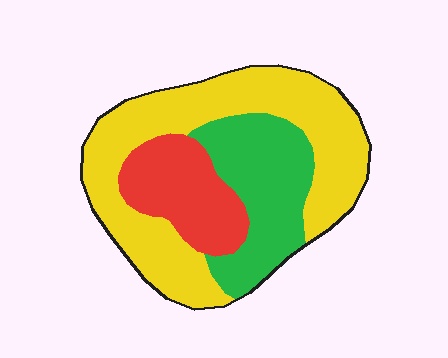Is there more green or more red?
Green.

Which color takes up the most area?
Yellow, at roughly 55%.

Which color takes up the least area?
Red, at roughly 20%.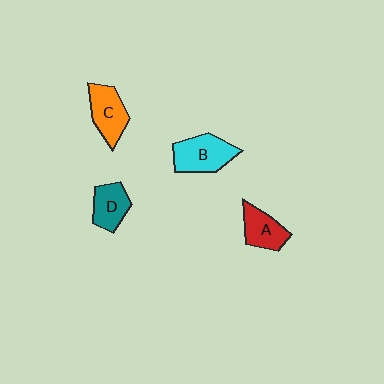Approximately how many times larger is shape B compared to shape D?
Approximately 1.4 times.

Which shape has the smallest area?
Shape D (teal).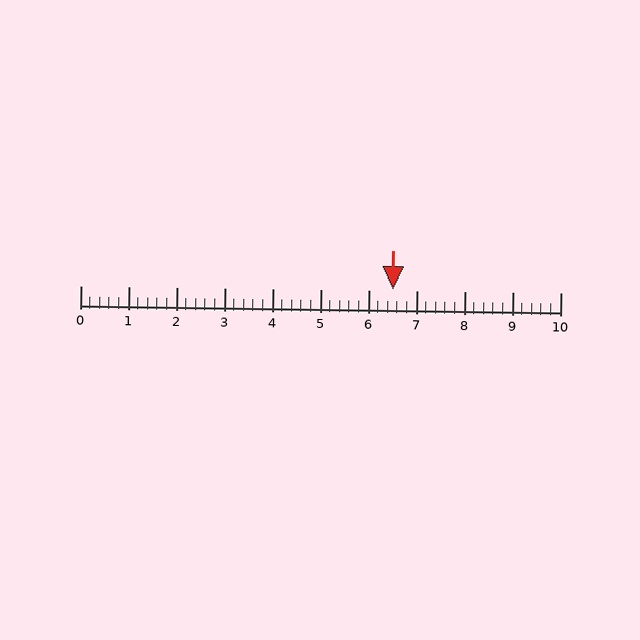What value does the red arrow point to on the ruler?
The red arrow points to approximately 6.5.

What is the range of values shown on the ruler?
The ruler shows values from 0 to 10.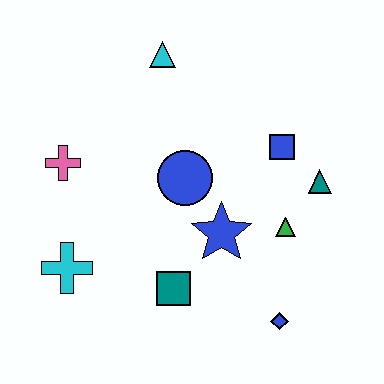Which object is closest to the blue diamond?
The green triangle is closest to the blue diamond.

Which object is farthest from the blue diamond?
The cyan triangle is farthest from the blue diamond.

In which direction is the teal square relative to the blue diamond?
The teal square is to the left of the blue diamond.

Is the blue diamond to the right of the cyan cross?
Yes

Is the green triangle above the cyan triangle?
No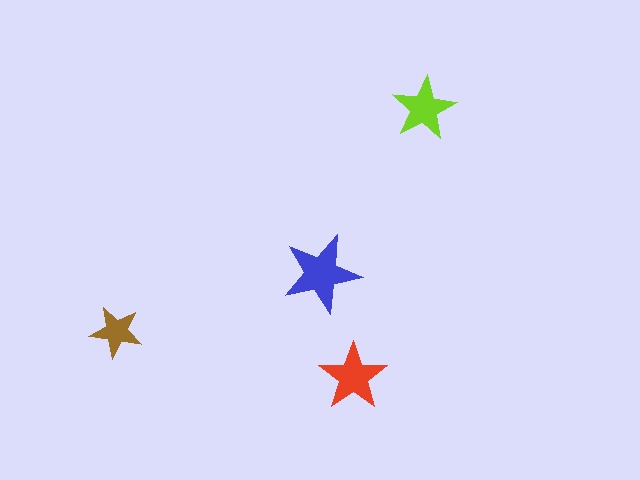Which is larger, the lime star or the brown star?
The lime one.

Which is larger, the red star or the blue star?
The blue one.